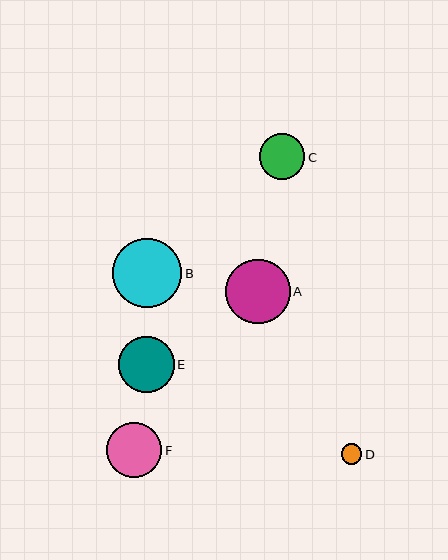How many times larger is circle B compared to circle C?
Circle B is approximately 1.5 times the size of circle C.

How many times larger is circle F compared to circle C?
Circle F is approximately 1.2 times the size of circle C.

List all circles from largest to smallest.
From largest to smallest: B, A, E, F, C, D.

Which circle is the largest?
Circle B is the largest with a size of approximately 69 pixels.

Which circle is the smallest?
Circle D is the smallest with a size of approximately 20 pixels.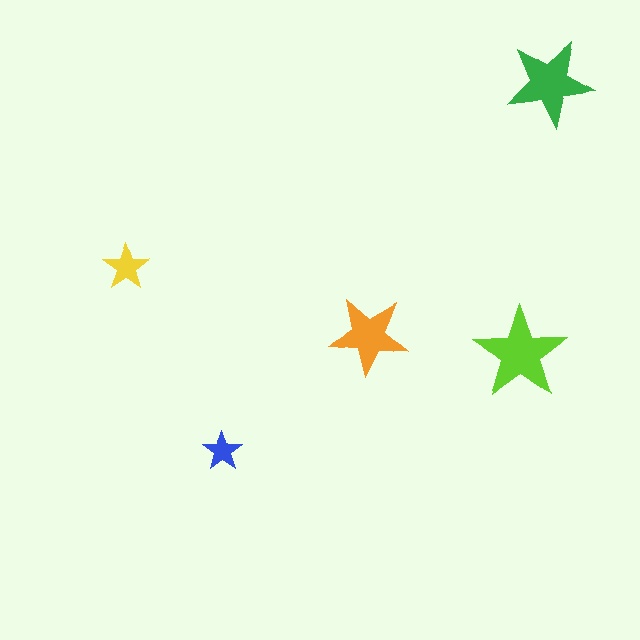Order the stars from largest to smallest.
the lime one, the green one, the orange one, the yellow one, the blue one.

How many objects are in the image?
There are 5 objects in the image.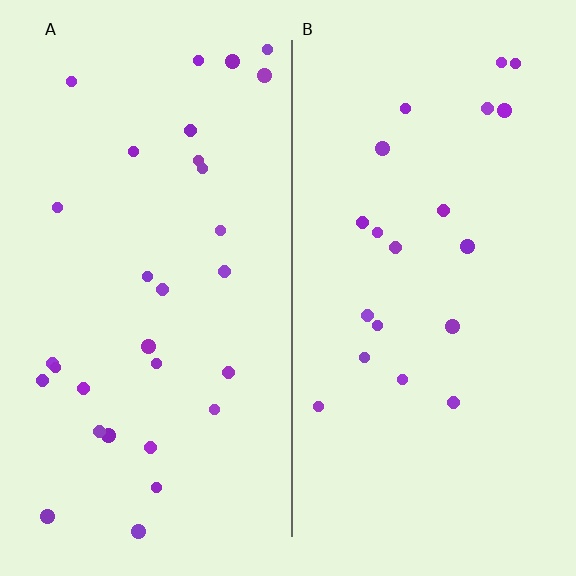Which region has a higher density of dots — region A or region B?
A (the left).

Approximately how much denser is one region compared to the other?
Approximately 1.6× — region A over region B.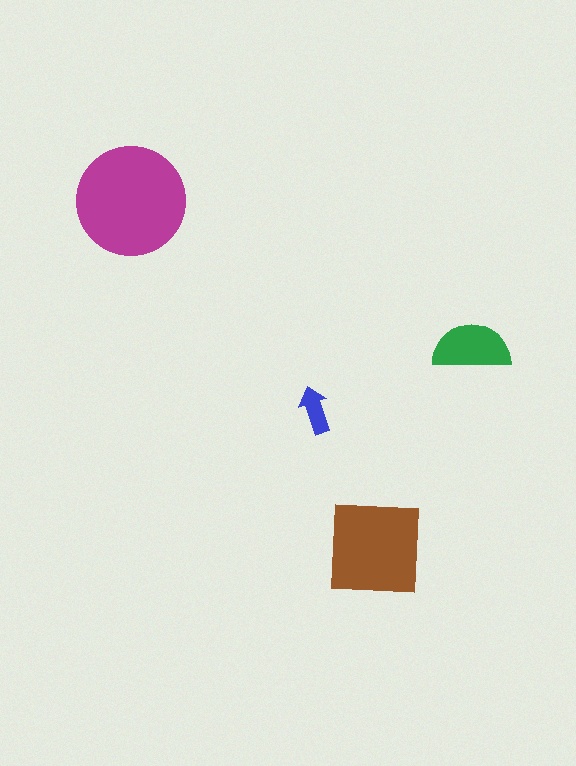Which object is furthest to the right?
The green semicircle is rightmost.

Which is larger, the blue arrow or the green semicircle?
The green semicircle.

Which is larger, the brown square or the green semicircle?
The brown square.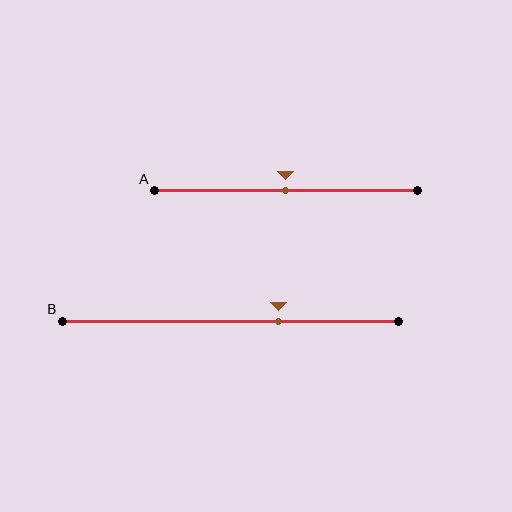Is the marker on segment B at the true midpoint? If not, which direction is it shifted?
No, the marker on segment B is shifted to the right by about 14% of the segment length.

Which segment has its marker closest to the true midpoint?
Segment A has its marker closest to the true midpoint.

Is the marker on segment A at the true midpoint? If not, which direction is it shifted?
Yes, the marker on segment A is at the true midpoint.